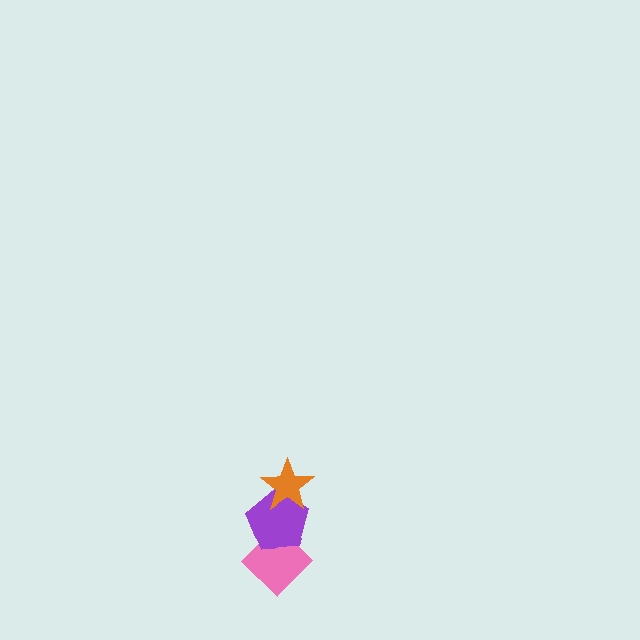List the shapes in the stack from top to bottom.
From top to bottom: the orange star, the purple pentagon, the pink diamond.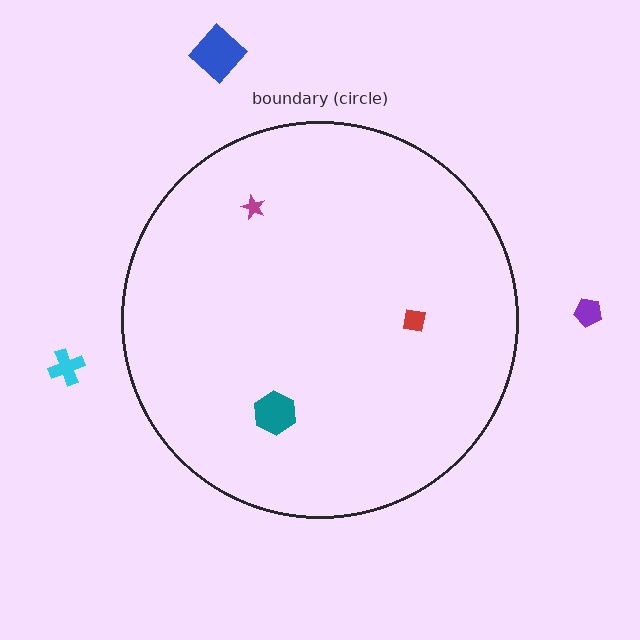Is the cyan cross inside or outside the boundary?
Outside.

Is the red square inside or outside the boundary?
Inside.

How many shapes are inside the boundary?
3 inside, 3 outside.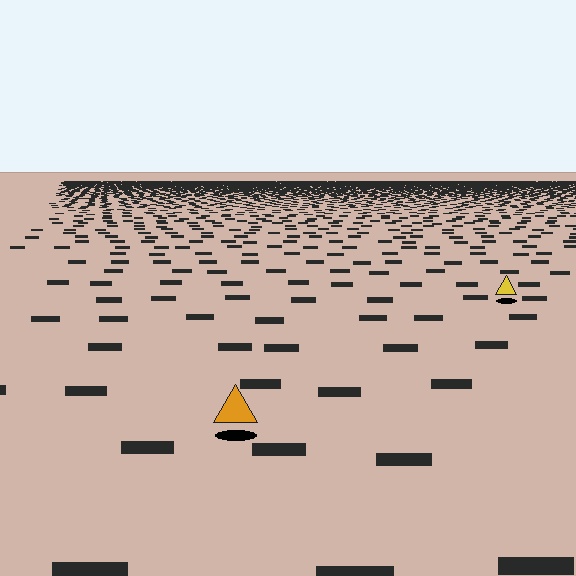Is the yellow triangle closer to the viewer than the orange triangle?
No. The orange triangle is closer — you can tell from the texture gradient: the ground texture is coarser near it.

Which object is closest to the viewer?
The orange triangle is closest. The texture marks near it are larger and more spread out.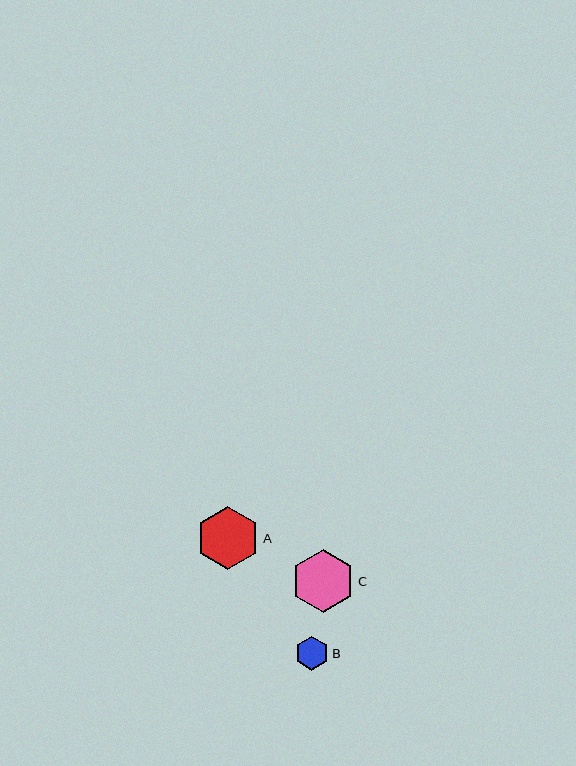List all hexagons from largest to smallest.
From largest to smallest: A, C, B.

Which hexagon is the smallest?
Hexagon B is the smallest with a size of approximately 34 pixels.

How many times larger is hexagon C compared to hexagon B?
Hexagon C is approximately 1.9 times the size of hexagon B.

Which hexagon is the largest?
Hexagon A is the largest with a size of approximately 63 pixels.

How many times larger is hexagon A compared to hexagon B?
Hexagon A is approximately 1.9 times the size of hexagon B.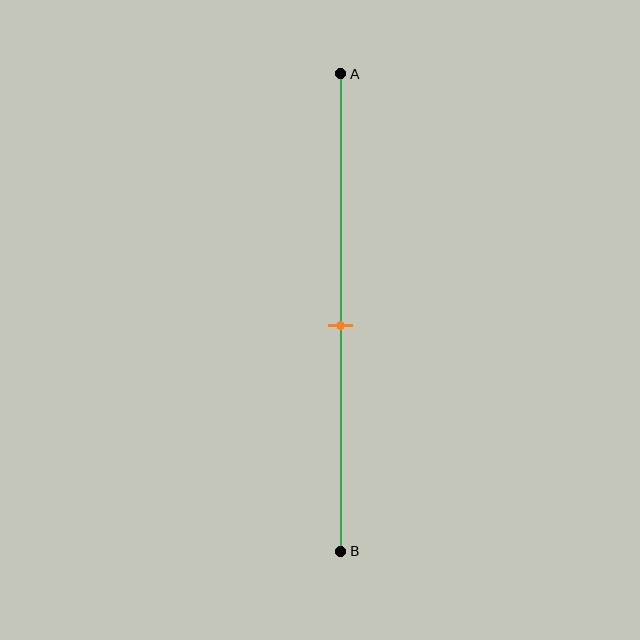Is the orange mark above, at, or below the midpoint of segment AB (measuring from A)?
The orange mark is approximately at the midpoint of segment AB.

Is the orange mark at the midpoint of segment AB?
Yes, the mark is approximately at the midpoint.